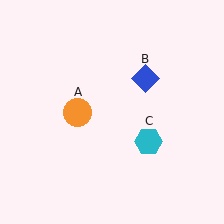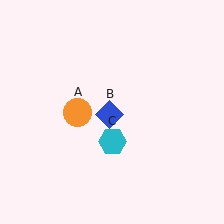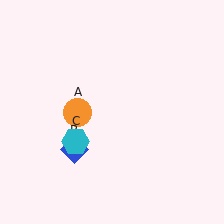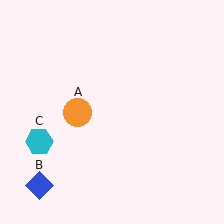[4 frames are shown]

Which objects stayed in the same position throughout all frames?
Orange circle (object A) remained stationary.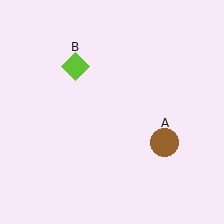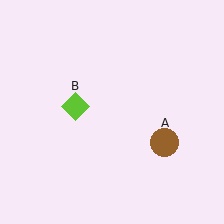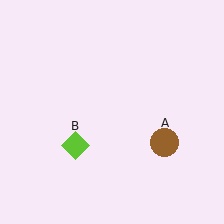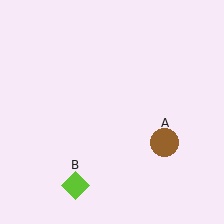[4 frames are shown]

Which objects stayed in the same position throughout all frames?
Brown circle (object A) remained stationary.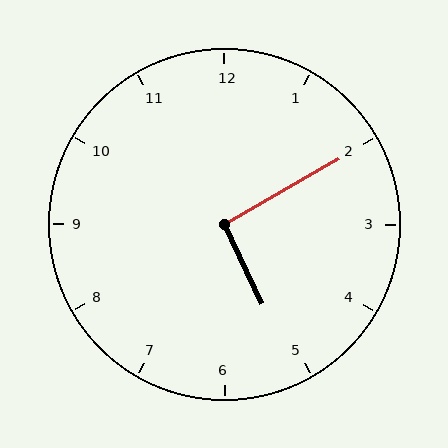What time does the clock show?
5:10.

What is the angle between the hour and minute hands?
Approximately 95 degrees.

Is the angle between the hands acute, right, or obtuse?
It is right.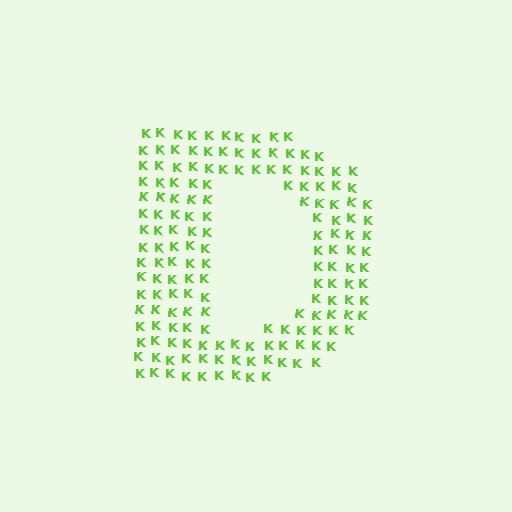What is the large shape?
The large shape is the letter D.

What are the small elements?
The small elements are letter K's.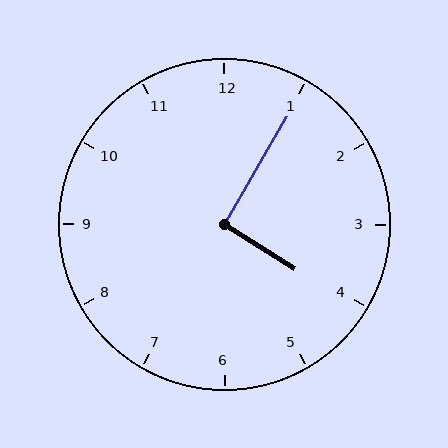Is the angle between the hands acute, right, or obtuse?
It is right.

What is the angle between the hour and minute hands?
Approximately 92 degrees.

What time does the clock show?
4:05.